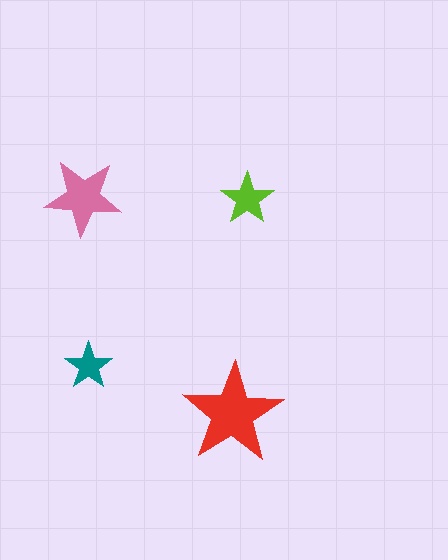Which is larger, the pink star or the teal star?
The pink one.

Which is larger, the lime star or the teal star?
The lime one.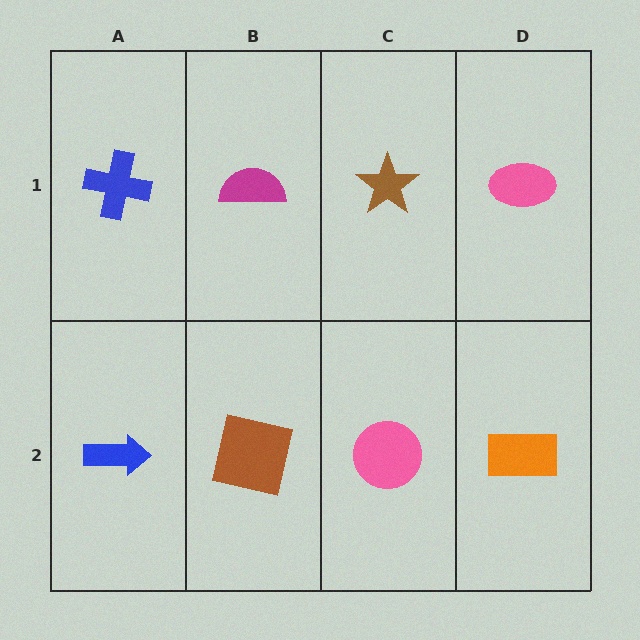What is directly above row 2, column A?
A blue cross.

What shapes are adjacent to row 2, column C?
A brown star (row 1, column C), a brown square (row 2, column B), an orange rectangle (row 2, column D).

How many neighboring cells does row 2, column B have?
3.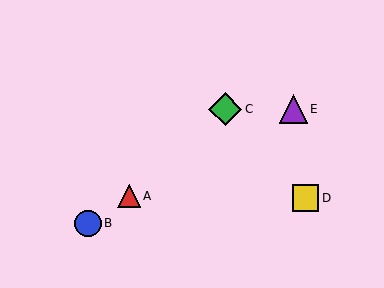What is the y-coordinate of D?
Object D is at y≈198.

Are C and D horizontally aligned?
No, C is at y≈109 and D is at y≈198.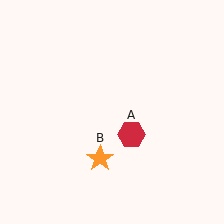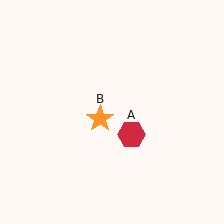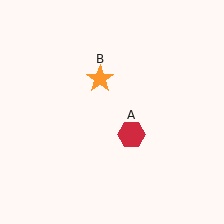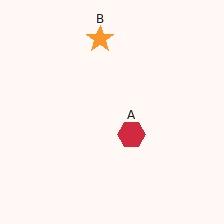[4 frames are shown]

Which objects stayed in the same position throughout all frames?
Red hexagon (object A) remained stationary.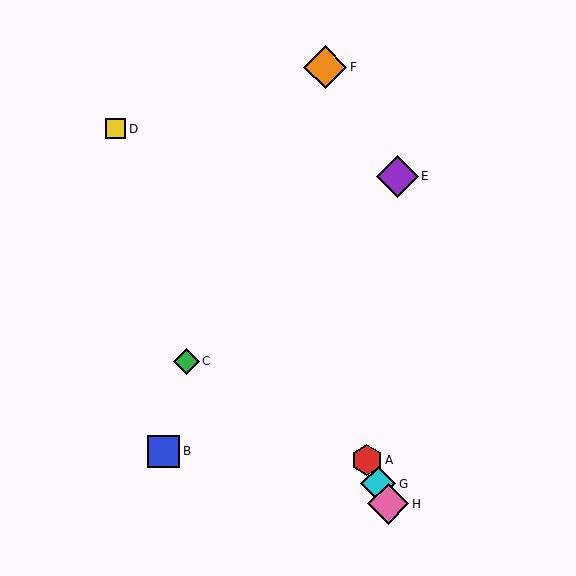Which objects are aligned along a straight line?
Objects A, G, H are aligned along a straight line.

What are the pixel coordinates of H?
Object H is at (388, 504).